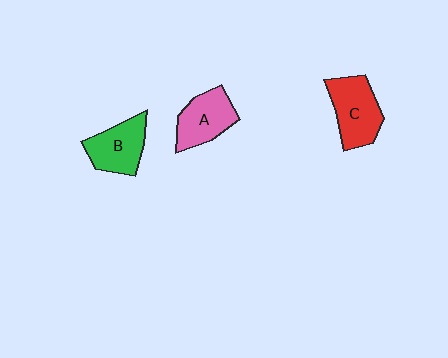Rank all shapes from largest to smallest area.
From largest to smallest: C (red), B (green), A (pink).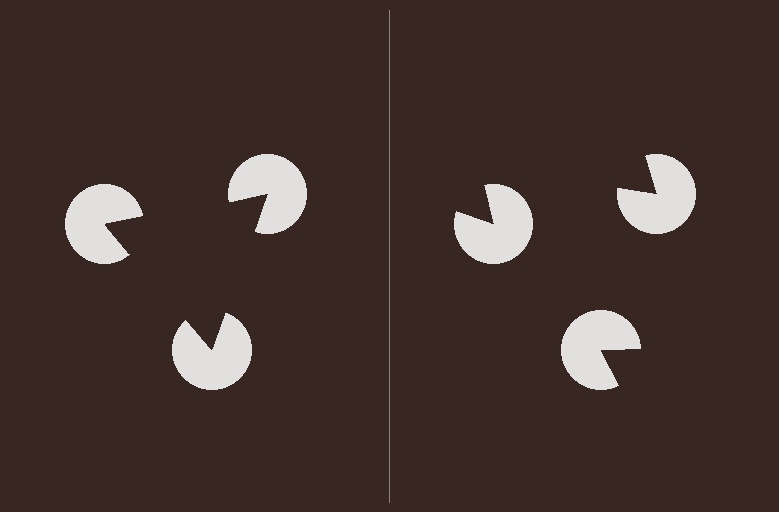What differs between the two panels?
The pac-man discs are positioned identically on both sides; only the wedge orientations differ. On the left they align to a triangle; on the right they are misaligned.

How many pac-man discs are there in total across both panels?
6 — 3 on each side.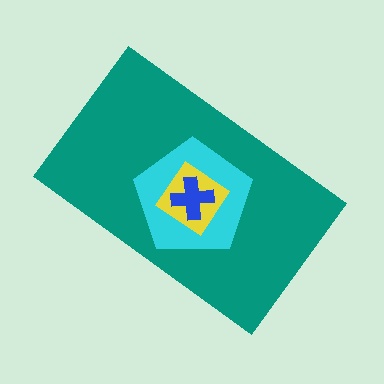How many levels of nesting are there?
4.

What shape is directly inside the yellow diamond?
The blue cross.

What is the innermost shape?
The blue cross.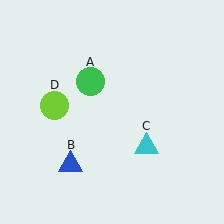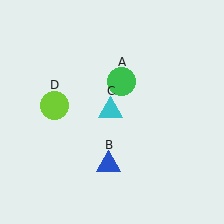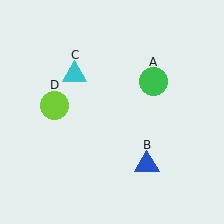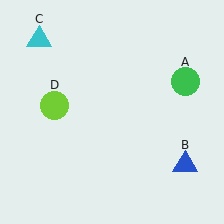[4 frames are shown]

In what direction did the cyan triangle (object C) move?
The cyan triangle (object C) moved up and to the left.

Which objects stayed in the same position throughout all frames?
Lime circle (object D) remained stationary.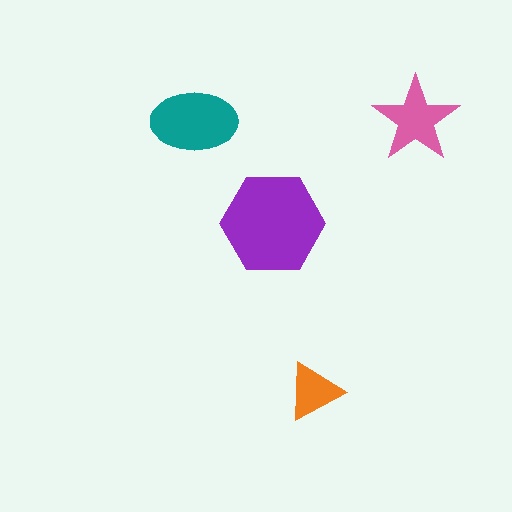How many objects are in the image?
There are 4 objects in the image.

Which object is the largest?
The purple hexagon.